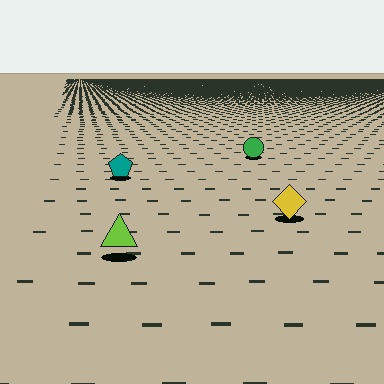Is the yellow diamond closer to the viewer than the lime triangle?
No. The lime triangle is closer — you can tell from the texture gradient: the ground texture is coarser near it.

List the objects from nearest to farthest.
From nearest to farthest: the lime triangle, the yellow diamond, the teal pentagon, the green circle.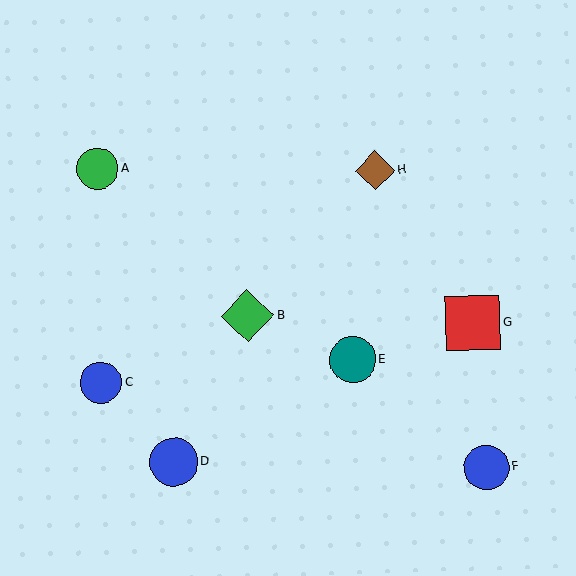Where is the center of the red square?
The center of the red square is at (473, 323).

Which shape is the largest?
The red square (labeled G) is the largest.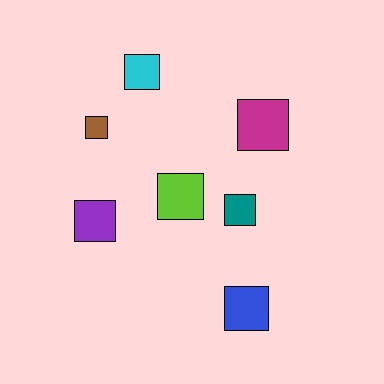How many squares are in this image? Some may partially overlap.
There are 7 squares.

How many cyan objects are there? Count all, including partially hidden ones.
There is 1 cyan object.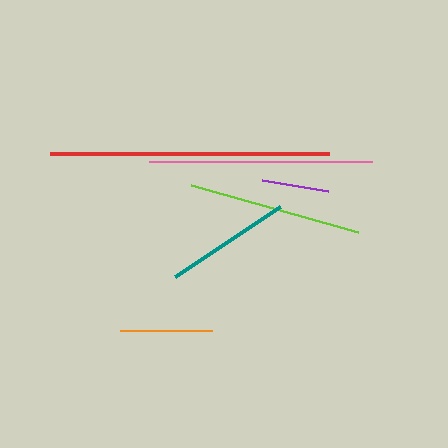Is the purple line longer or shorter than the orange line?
The orange line is longer than the purple line.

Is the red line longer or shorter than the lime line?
The red line is longer than the lime line.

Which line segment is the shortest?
The purple line is the shortest at approximately 67 pixels.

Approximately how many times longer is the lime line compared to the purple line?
The lime line is approximately 2.6 times the length of the purple line.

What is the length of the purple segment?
The purple segment is approximately 67 pixels long.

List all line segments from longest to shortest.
From longest to shortest: red, pink, lime, teal, orange, purple.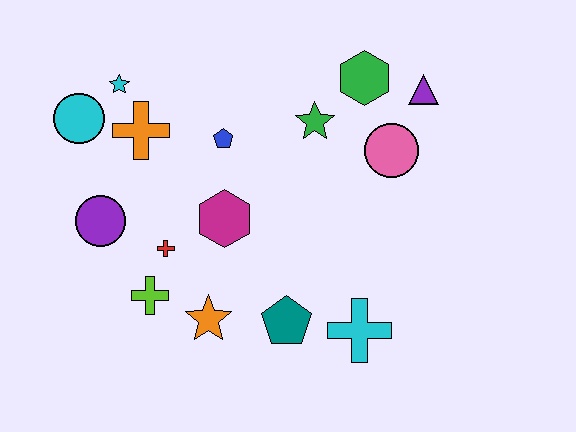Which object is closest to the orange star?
The lime cross is closest to the orange star.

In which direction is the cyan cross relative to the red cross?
The cyan cross is to the right of the red cross.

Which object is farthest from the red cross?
The purple triangle is farthest from the red cross.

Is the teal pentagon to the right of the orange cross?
Yes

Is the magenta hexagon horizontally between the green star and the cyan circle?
Yes